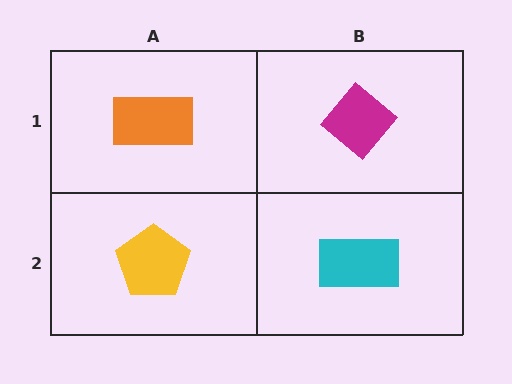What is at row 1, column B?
A magenta diamond.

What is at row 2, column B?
A cyan rectangle.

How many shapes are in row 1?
2 shapes.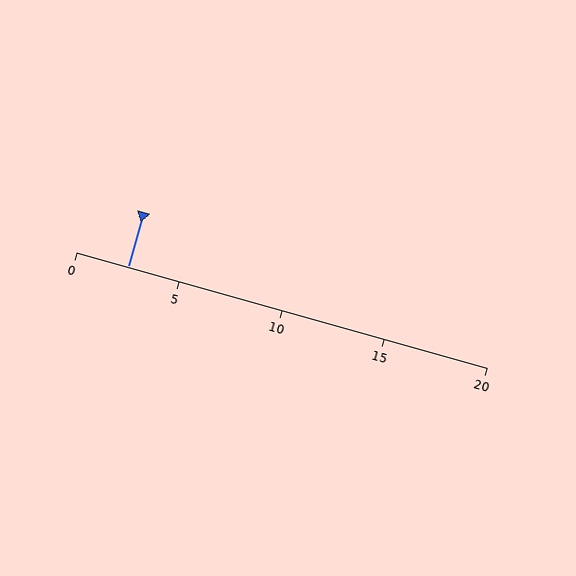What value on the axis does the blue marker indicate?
The marker indicates approximately 2.5.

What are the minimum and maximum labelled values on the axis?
The axis runs from 0 to 20.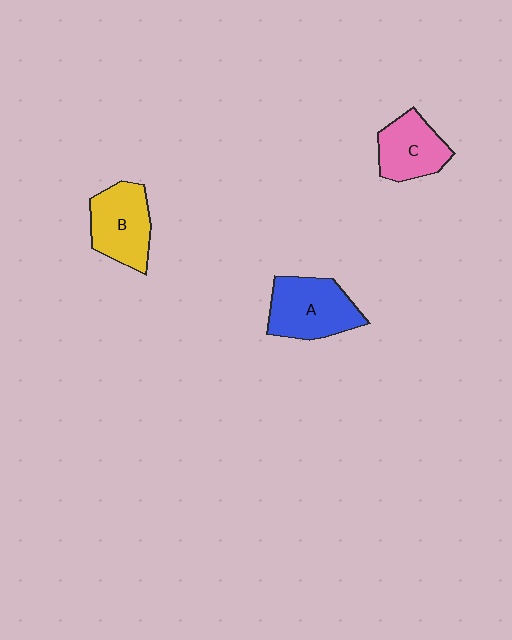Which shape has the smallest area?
Shape C (pink).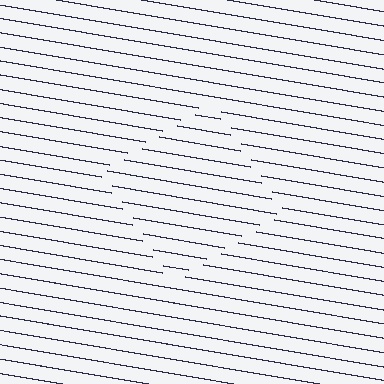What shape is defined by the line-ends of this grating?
An illusory square. The interior of the shape contains the same grating, shifted by half a period — the contour is defined by the phase discontinuity where line-ends from the inner and outer gratings abut.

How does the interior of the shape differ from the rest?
The interior of the shape contains the same grating, shifted by half a period — the contour is defined by the phase discontinuity where line-ends from the inner and outer gratings abut.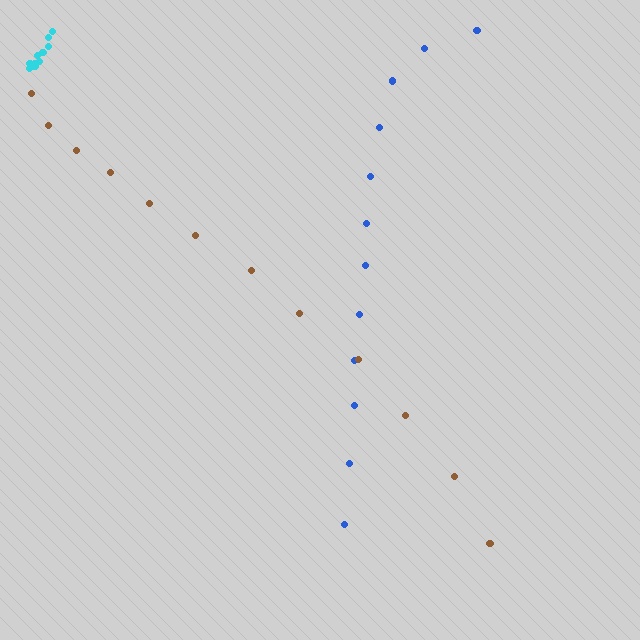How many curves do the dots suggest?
There are 3 distinct paths.